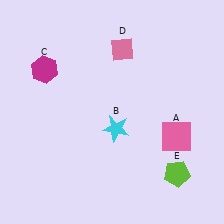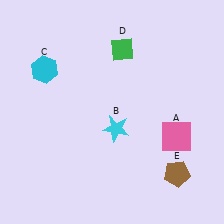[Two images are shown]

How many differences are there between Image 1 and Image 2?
There are 3 differences between the two images.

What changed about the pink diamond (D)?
In Image 1, D is pink. In Image 2, it changed to green.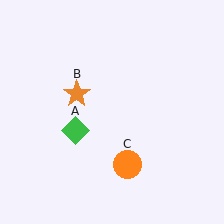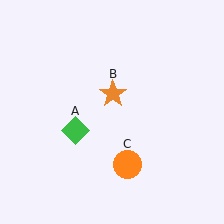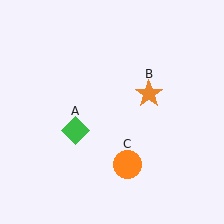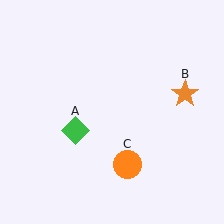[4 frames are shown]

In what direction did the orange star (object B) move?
The orange star (object B) moved right.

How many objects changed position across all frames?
1 object changed position: orange star (object B).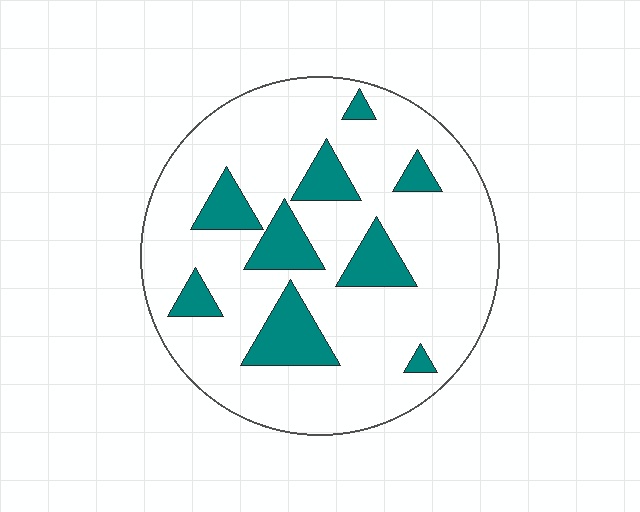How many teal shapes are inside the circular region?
9.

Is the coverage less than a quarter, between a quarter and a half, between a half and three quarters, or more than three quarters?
Less than a quarter.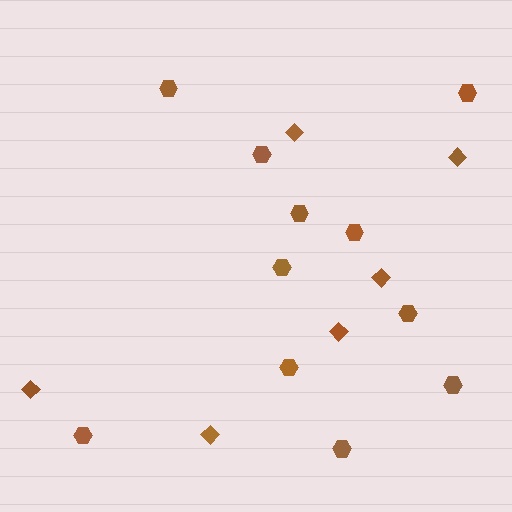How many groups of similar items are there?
There are 2 groups: one group of hexagons (11) and one group of diamonds (6).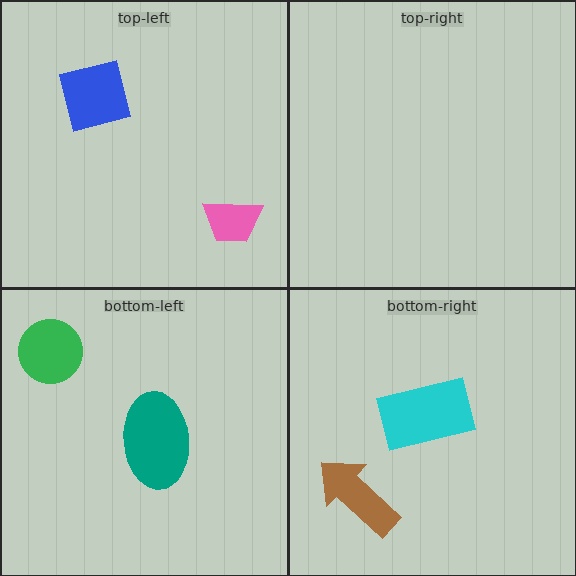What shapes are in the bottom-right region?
The cyan rectangle, the brown arrow.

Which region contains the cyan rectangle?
The bottom-right region.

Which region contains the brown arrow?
The bottom-right region.